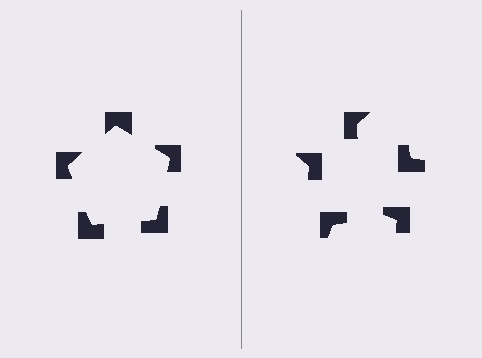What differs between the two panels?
The notched squares are positioned identically on both sides; only the wedge orientations differ. On the left they align to a pentagon; on the right they are misaligned.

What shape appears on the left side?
An illusory pentagon.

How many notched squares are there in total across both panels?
10 — 5 on each side.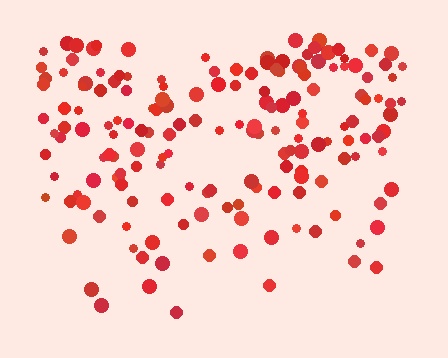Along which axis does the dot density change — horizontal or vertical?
Vertical.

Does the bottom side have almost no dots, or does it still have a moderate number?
Still a moderate number, just noticeably fewer than the top.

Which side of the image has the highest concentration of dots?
The top.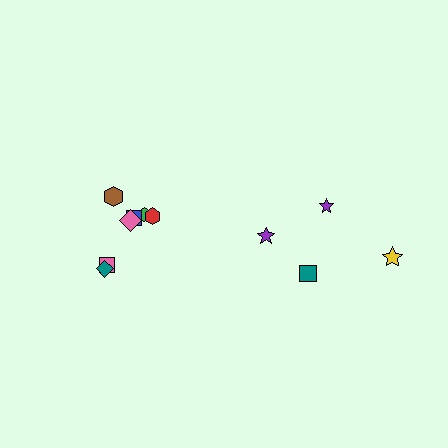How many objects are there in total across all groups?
There are 11 objects.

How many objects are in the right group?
There are 4 objects.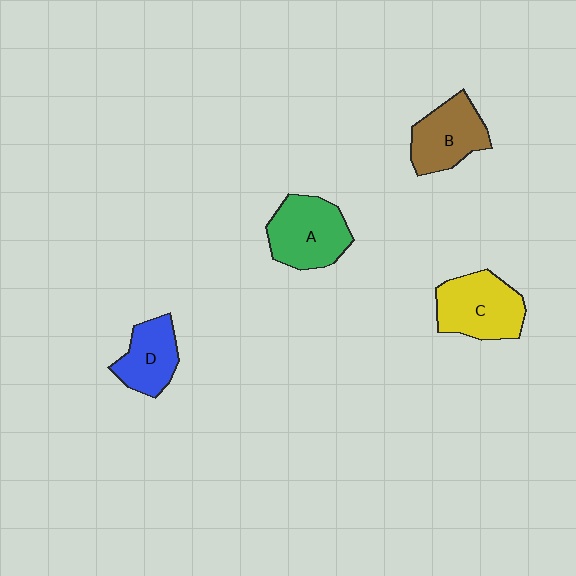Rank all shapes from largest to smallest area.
From largest to smallest: C (yellow), A (green), B (brown), D (blue).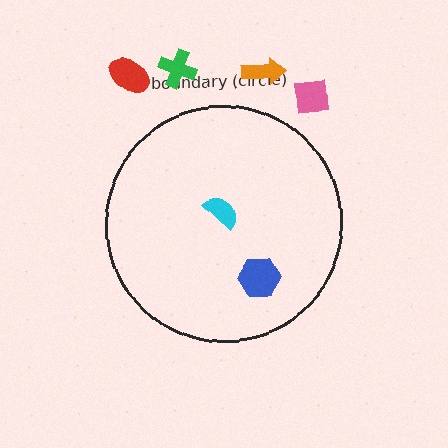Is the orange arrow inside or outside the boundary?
Outside.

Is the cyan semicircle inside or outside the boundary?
Inside.